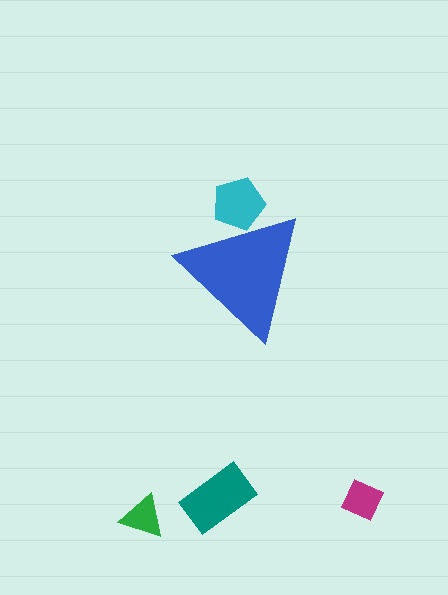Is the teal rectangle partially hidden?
No, the teal rectangle is fully visible.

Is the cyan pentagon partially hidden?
Yes, the cyan pentagon is partially hidden behind the blue triangle.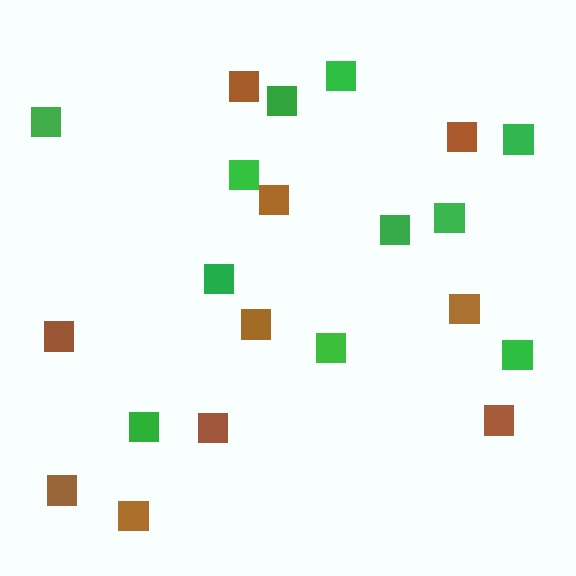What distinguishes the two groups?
There are 2 groups: one group of brown squares (10) and one group of green squares (11).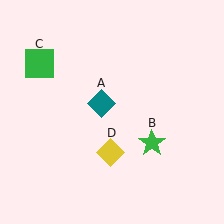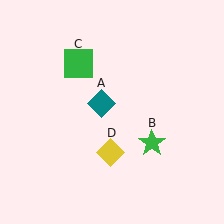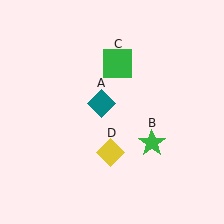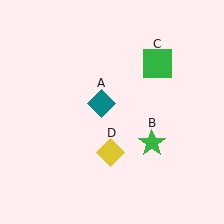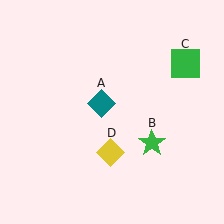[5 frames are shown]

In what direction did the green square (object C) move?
The green square (object C) moved right.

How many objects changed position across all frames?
1 object changed position: green square (object C).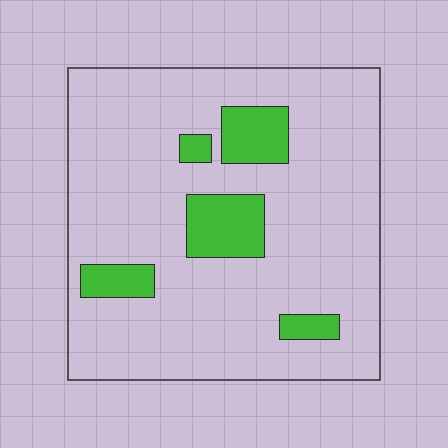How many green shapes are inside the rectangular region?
5.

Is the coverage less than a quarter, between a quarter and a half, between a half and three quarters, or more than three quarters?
Less than a quarter.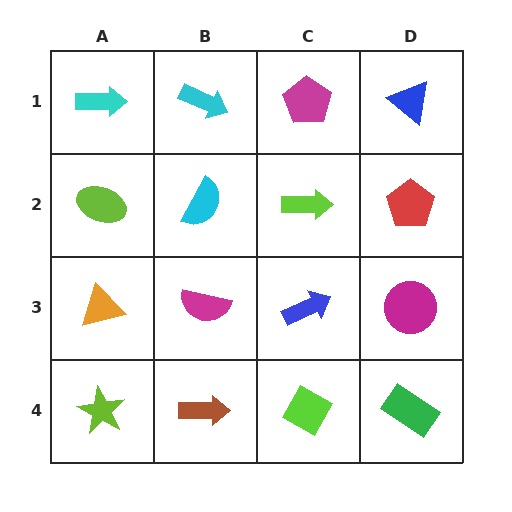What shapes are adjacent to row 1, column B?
A cyan semicircle (row 2, column B), a cyan arrow (row 1, column A), a magenta pentagon (row 1, column C).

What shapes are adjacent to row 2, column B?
A cyan arrow (row 1, column B), a magenta semicircle (row 3, column B), a lime ellipse (row 2, column A), a lime arrow (row 2, column C).